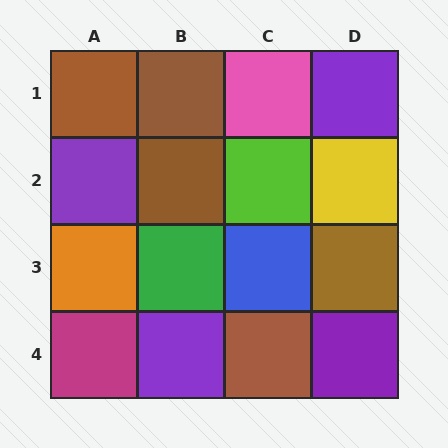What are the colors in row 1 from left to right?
Brown, brown, pink, purple.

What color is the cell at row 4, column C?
Brown.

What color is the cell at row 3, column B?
Green.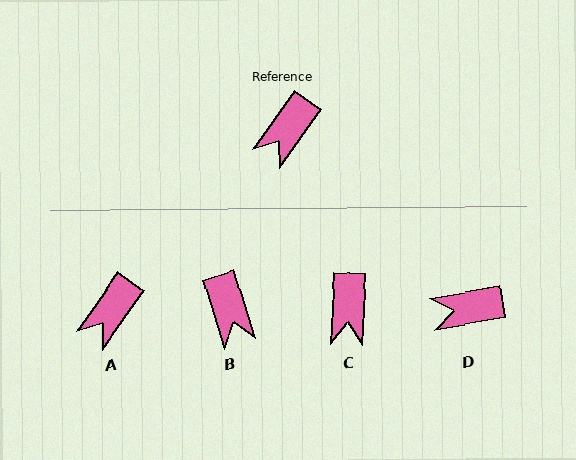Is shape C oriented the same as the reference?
No, it is off by about 32 degrees.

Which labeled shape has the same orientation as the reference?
A.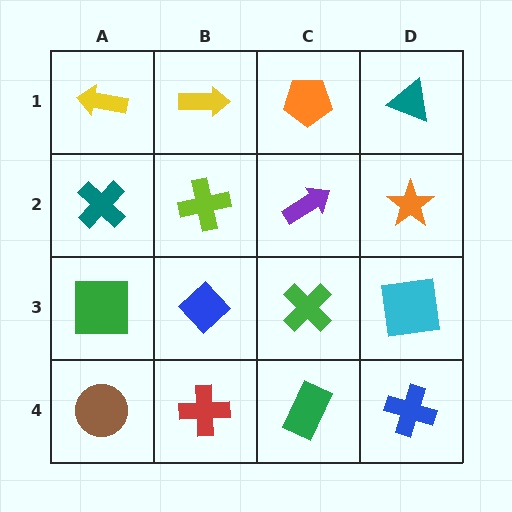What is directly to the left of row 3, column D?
A green cross.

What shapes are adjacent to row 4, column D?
A cyan square (row 3, column D), a green rectangle (row 4, column C).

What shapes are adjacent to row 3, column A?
A teal cross (row 2, column A), a brown circle (row 4, column A), a blue diamond (row 3, column B).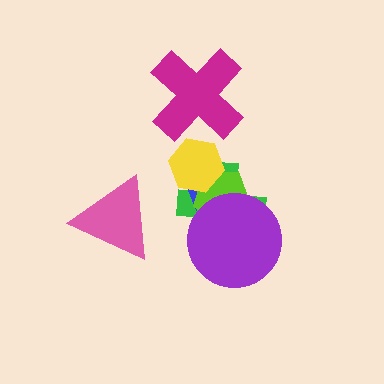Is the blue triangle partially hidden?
Yes, it is partially covered by another shape.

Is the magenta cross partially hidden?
No, no other shape covers it.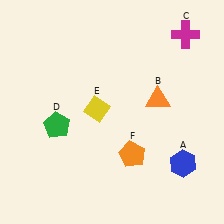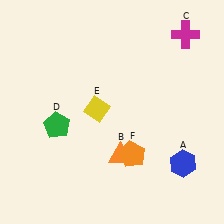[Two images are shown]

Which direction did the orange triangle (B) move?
The orange triangle (B) moved down.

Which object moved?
The orange triangle (B) moved down.